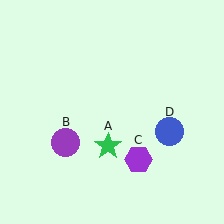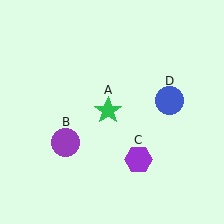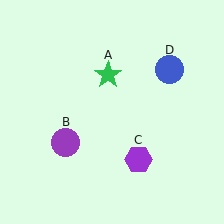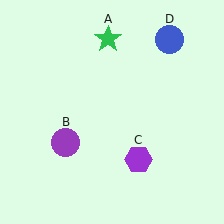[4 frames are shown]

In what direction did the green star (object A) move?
The green star (object A) moved up.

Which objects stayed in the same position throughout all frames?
Purple circle (object B) and purple hexagon (object C) remained stationary.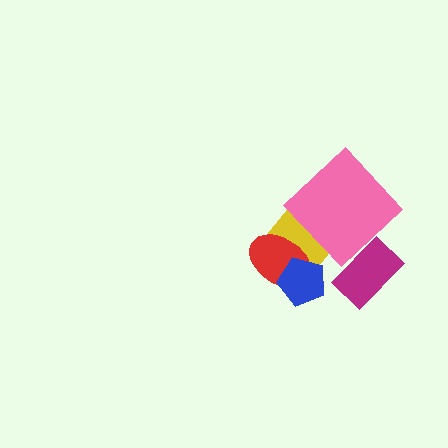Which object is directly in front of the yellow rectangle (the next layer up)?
The red ellipse is directly in front of the yellow rectangle.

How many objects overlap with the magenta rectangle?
1 object overlaps with the magenta rectangle.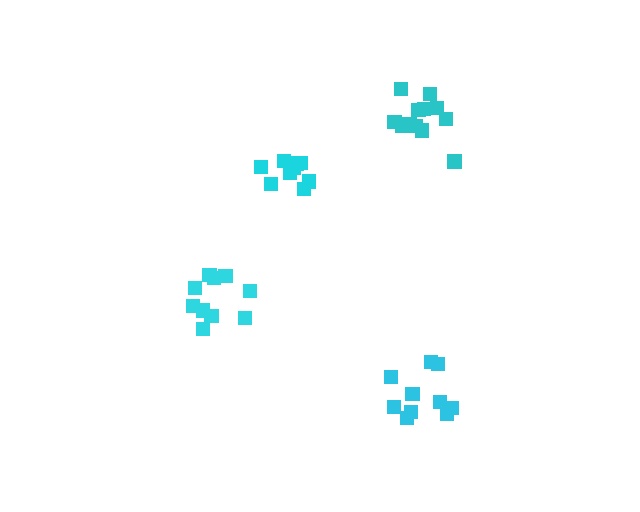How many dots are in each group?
Group 1: 12 dots, Group 2: 10 dots, Group 3: 10 dots, Group 4: 10 dots (42 total).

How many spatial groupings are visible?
There are 4 spatial groupings.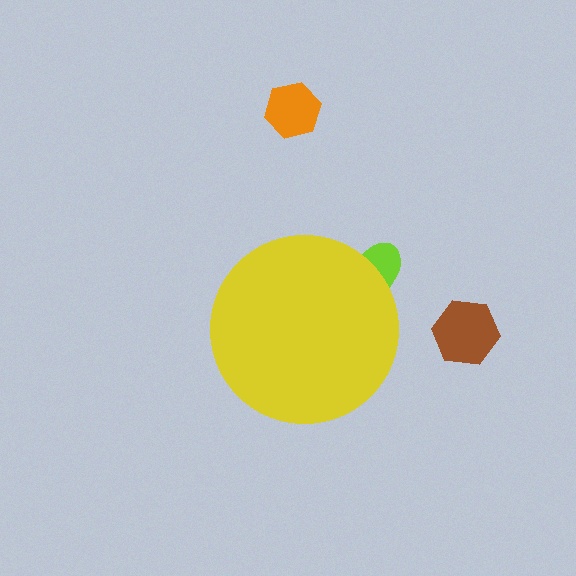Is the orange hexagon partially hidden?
No, the orange hexagon is fully visible.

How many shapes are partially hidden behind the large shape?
1 shape is partially hidden.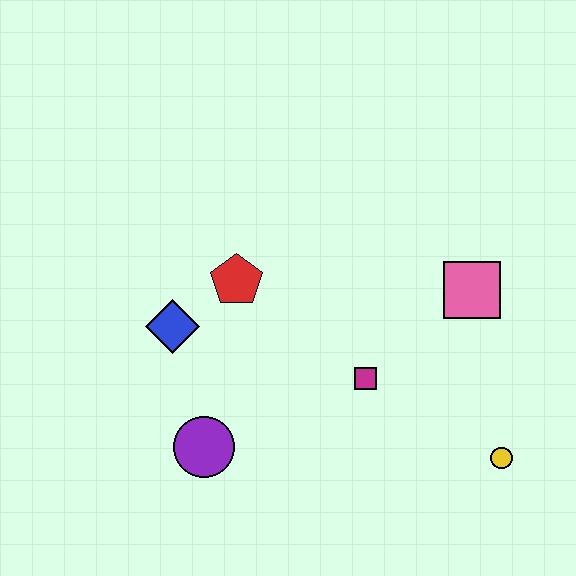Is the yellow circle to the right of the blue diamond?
Yes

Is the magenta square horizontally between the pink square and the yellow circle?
No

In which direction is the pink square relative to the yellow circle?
The pink square is above the yellow circle.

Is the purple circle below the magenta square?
Yes